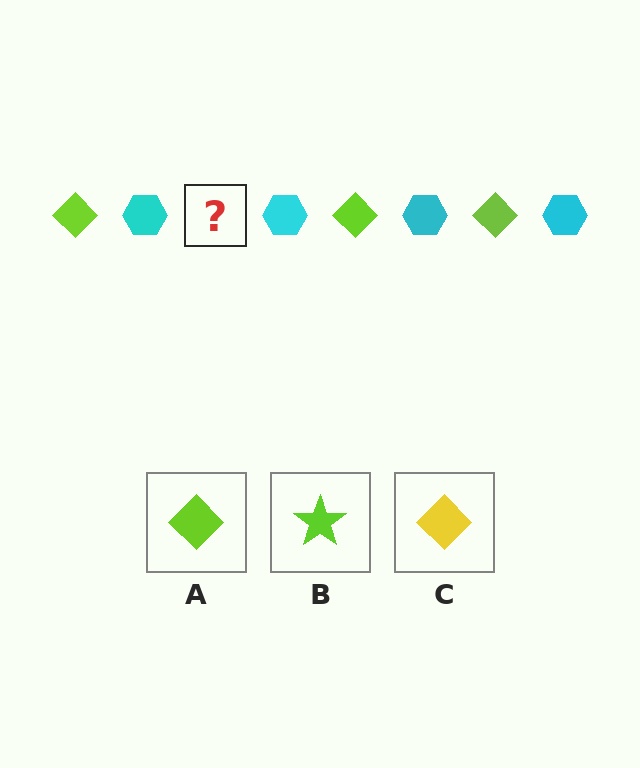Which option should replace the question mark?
Option A.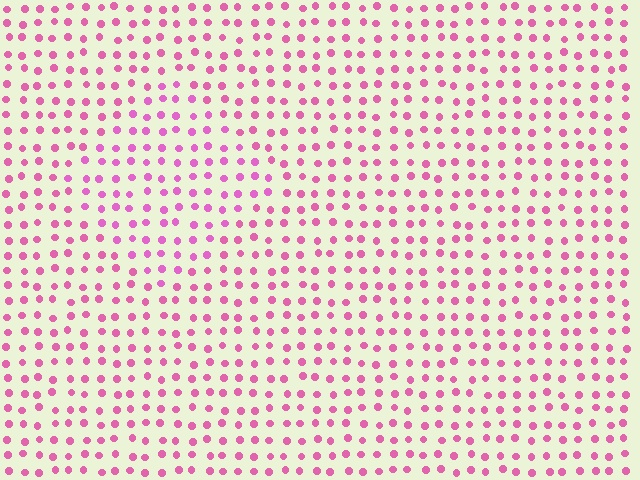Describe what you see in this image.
The image is filled with small pink elements in a uniform arrangement. A diamond-shaped region is visible where the elements are tinted to a slightly different hue, forming a subtle color boundary.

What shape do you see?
I see a diamond.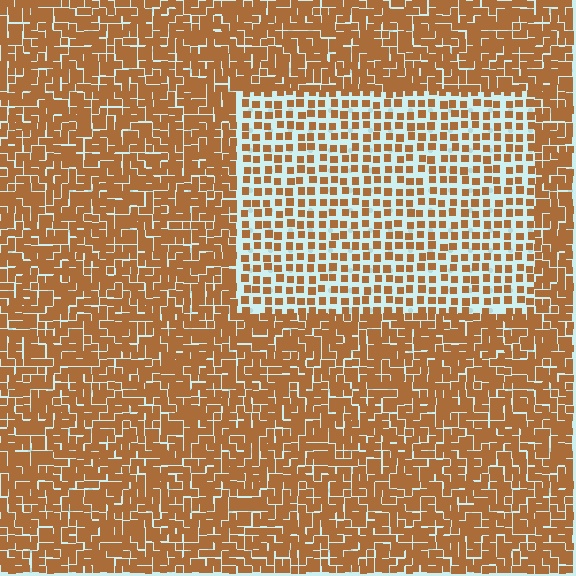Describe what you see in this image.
The image contains small brown elements arranged at two different densities. A rectangle-shaped region is visible where the elements are less densely packed than the surrounding area.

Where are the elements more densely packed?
The elements are more densely packed outside the rectangle boundary.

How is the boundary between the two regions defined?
The boundary is defined by a change in element density (approximately 2.0x ratio). All elements are the same color, size, and shape.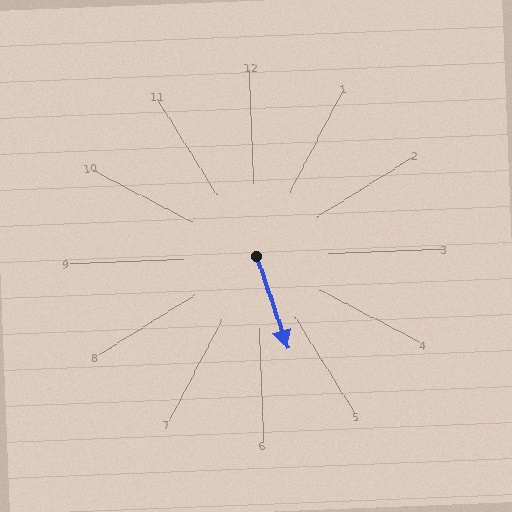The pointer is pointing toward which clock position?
Roughly 5 o'clock.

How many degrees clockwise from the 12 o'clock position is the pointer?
Approximately 163 degrees.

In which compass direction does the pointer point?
South.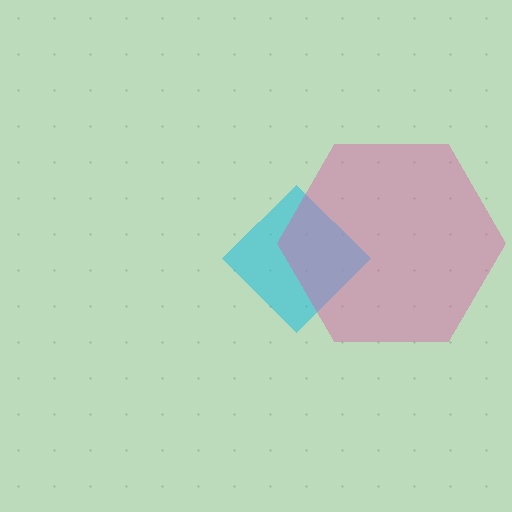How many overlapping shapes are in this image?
There are 2 overlapping shapes in the image.